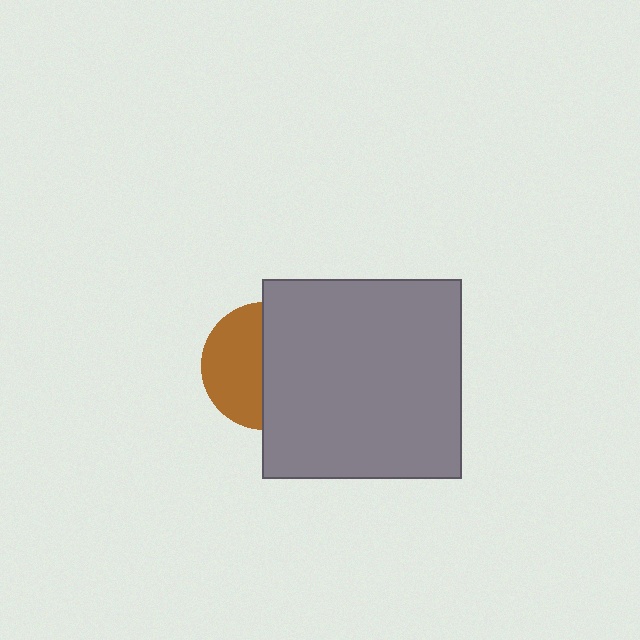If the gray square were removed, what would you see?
You would see the complete brown circle.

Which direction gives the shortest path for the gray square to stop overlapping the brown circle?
Moving right gives the shortest separation.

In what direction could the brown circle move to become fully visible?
The brown circle could move left. That would shift it out from behind the gray square entirely.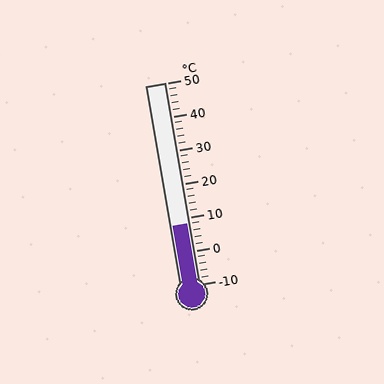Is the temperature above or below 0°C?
The temperature is above 0°C.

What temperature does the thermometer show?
The thermometer shows approximately 8°C.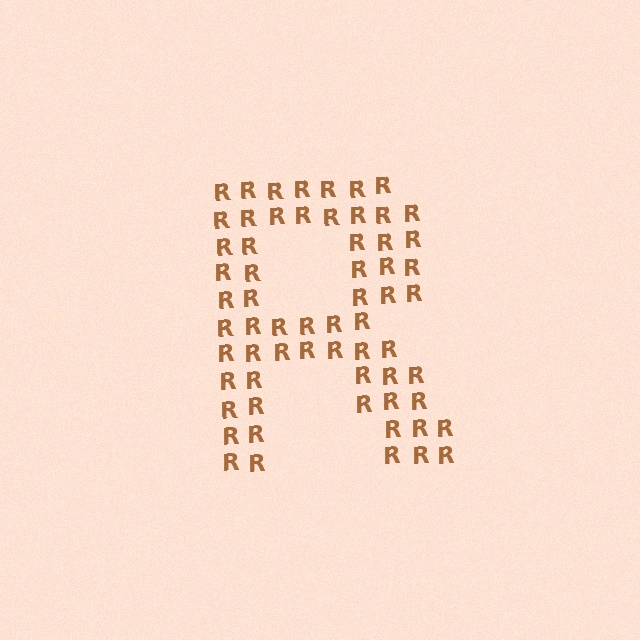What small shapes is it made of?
It is made of small letter R's.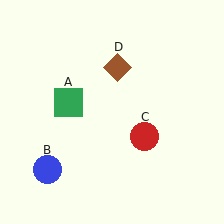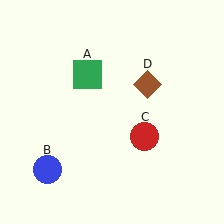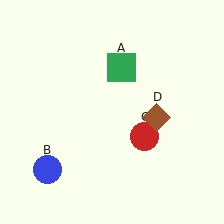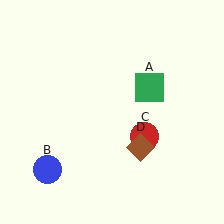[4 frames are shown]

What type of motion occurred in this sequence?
The green square (object A), brown diamond (object D) rotated clockwise around the center of the scene.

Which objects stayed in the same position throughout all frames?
Blue circle (object B) and red circle (object C) remained stationary.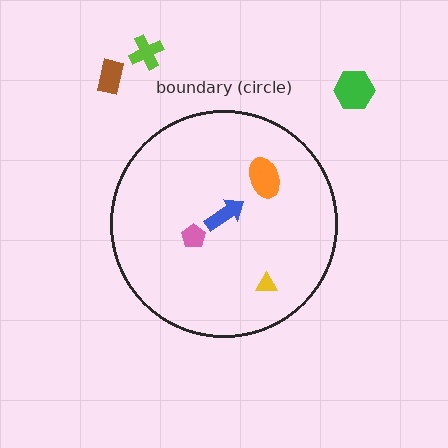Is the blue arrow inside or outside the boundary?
Inside.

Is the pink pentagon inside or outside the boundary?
Inside.